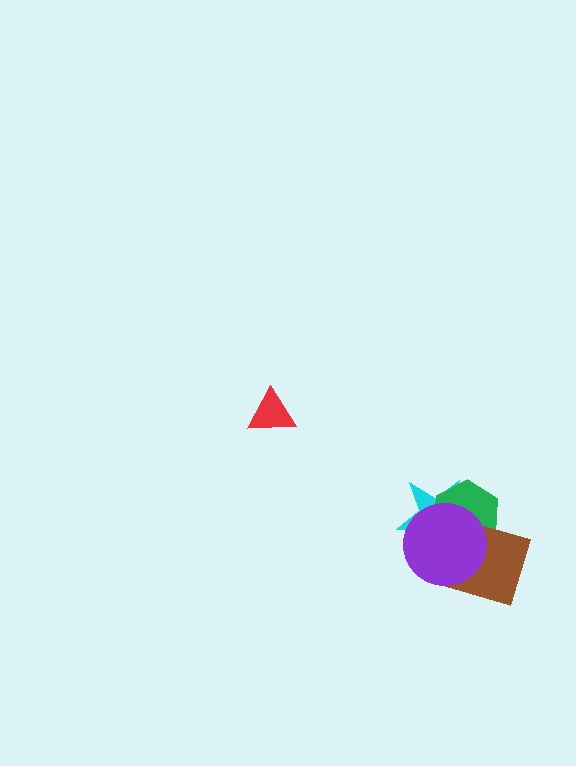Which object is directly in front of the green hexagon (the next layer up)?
The brown diamond is directly in front of the green hexagon.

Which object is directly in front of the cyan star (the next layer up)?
The green hexagon is directly in front of the cyan star.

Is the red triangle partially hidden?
No, no other shape covers it.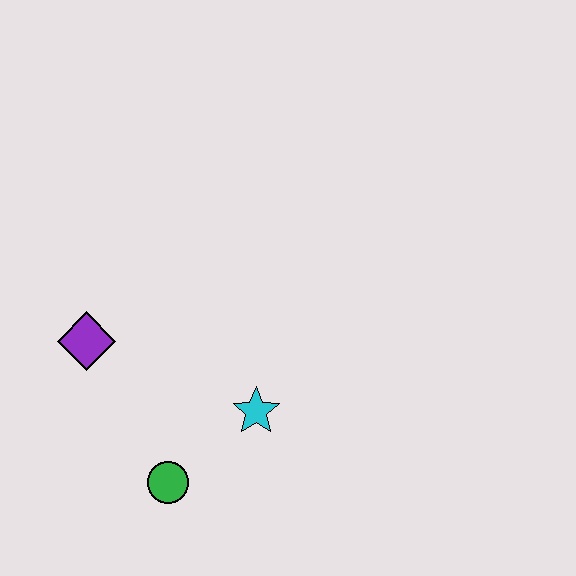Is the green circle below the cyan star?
Yes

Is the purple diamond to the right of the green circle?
No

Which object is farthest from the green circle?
The purple diamond is farthest from the green circle.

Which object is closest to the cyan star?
The green circle is closest to the cyan star.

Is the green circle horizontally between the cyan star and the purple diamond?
Yes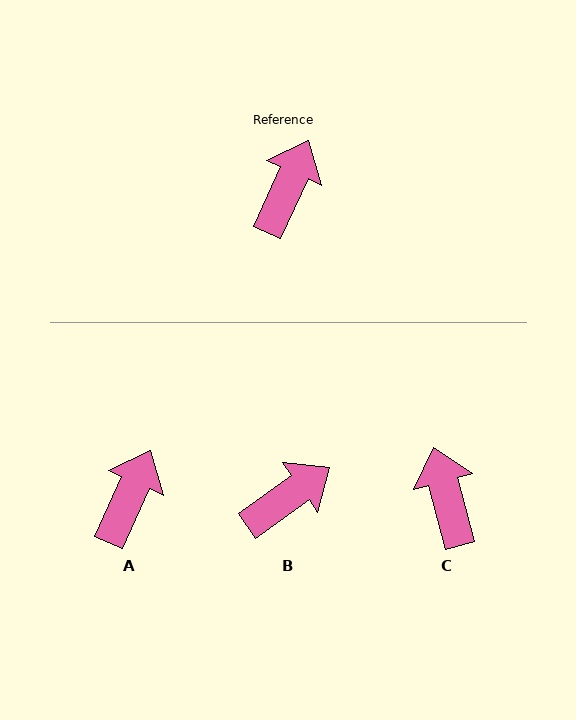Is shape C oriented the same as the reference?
No, it is off by about 39 degrees.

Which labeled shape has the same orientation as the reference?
A.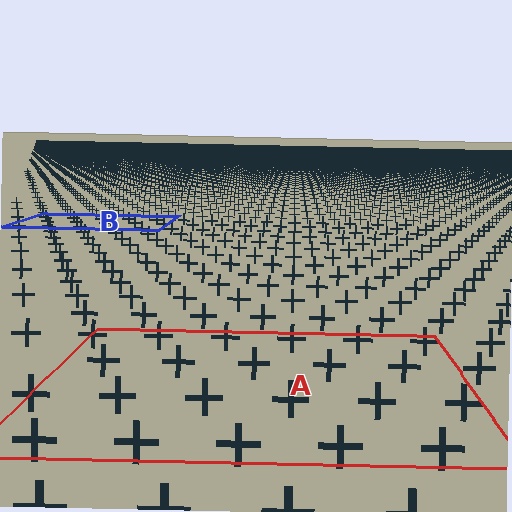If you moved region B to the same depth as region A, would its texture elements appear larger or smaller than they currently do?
They would appear larger. At a closer depth, the same texture elements are projected at a bigger on-screen size.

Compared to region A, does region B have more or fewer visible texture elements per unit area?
Region B has more texture elements per unit area — they are packed more densely because it is farther away.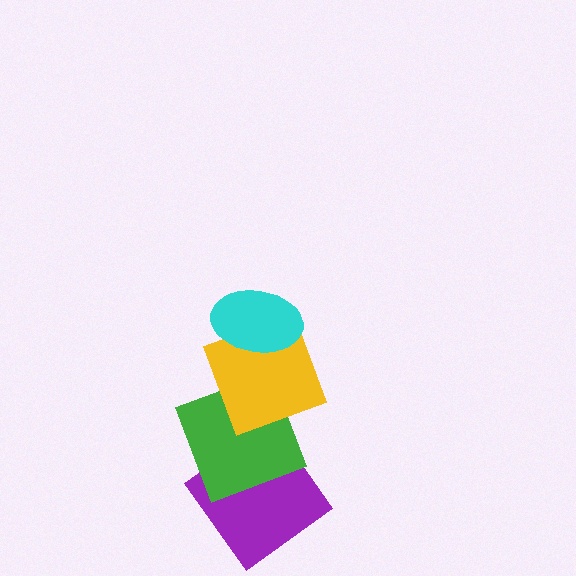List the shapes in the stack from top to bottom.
From top to bottom: the cyan ellipse, the yellow square, the green square, the purple diamond.